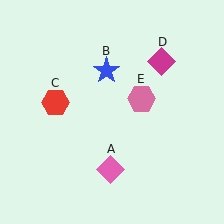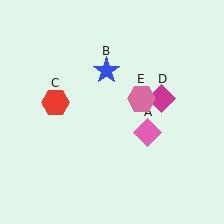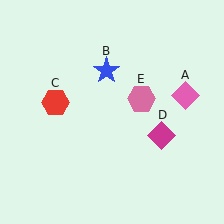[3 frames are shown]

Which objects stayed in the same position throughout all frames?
Blue star (object B) and red hexagon (object C) and pink hexagon (object E) remained stationary.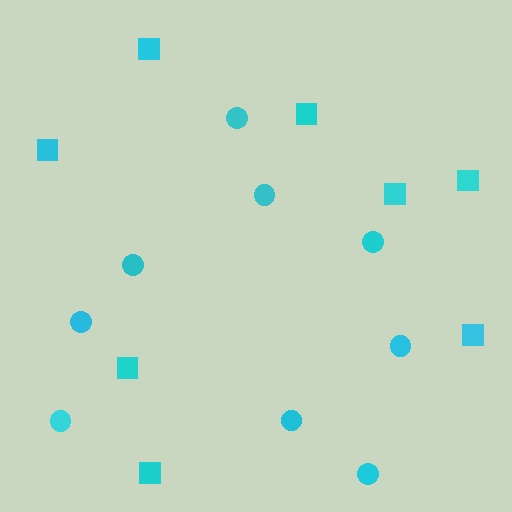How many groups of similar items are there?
There are 2 groups: one group of squares (8) and one group of circles (9).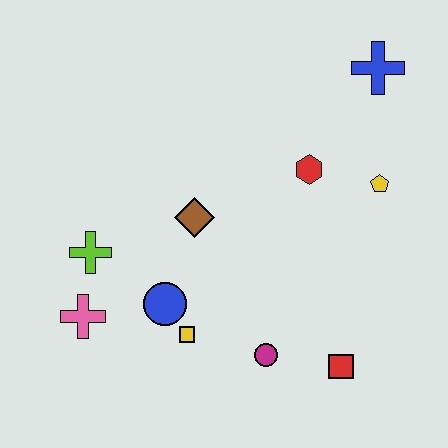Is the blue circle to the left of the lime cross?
No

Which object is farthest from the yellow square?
The blue cross is farthest from the yellow square.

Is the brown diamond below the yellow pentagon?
Yes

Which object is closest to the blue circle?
The yellow square is closest to the blue circle.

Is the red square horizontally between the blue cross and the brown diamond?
Yes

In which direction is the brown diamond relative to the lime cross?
The brown diamond is to the right of the lime cross.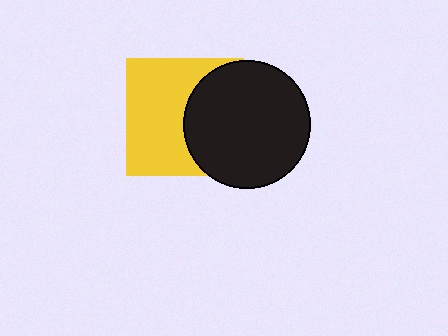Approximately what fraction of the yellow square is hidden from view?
Roughly 41% of the yellow square is hidden behind the black circle.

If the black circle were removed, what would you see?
You would see the complete yellow square.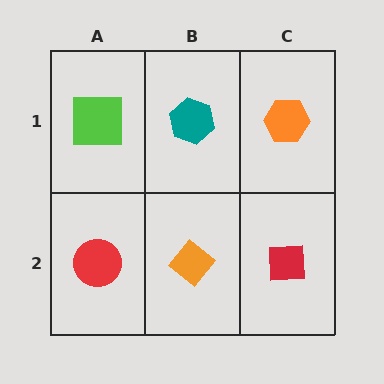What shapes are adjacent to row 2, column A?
A lime square (row 1, column A), an orange diamond (row 2, column B).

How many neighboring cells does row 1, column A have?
2.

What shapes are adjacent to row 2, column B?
A teal hexagon (row 1, column B), a red circle (row 2, column A), a red square (row 2, column C).